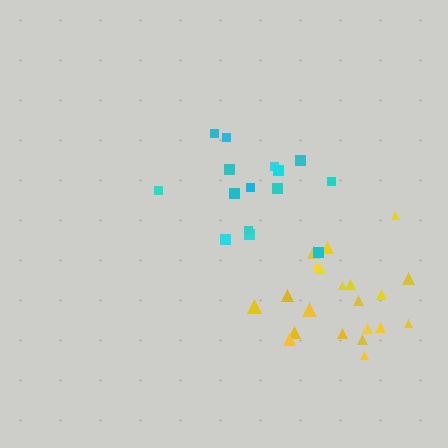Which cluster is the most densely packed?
Yellow.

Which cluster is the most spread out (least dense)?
Cyan.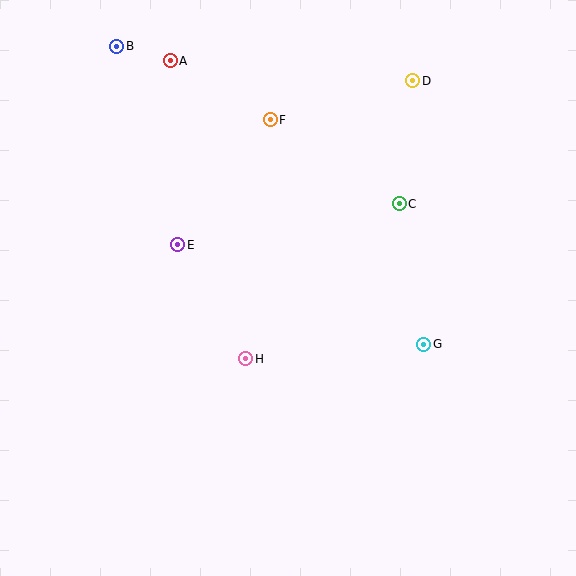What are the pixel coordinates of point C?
Point C is at (399, 204).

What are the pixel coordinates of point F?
Point F is at (270, 120).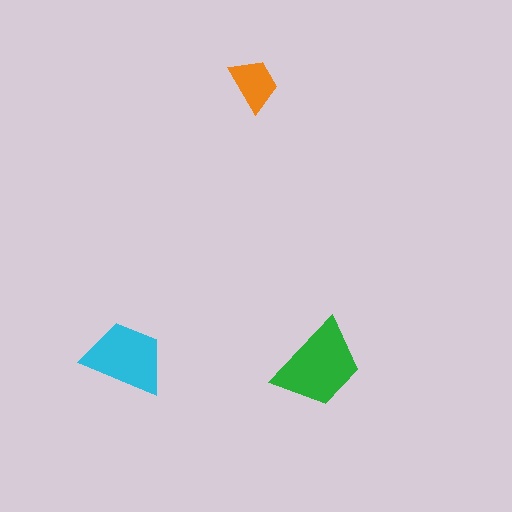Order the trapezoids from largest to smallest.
the green one, the cyan one, the orange one.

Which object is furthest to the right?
The green trapezoid is rightmost.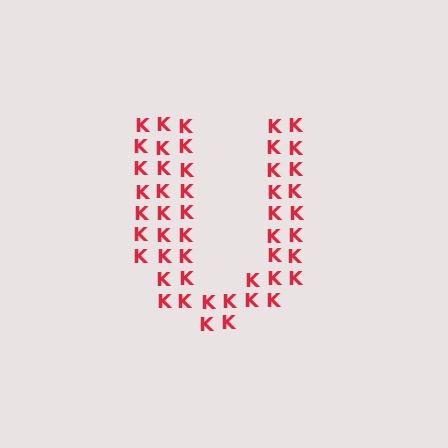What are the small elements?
The small elements are letter K's.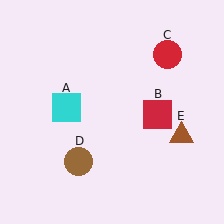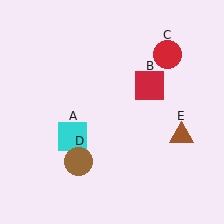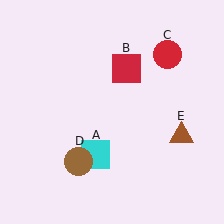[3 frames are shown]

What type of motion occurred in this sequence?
The cyan square (object A), red square (object B) rotated counterclockwise around the center of the scene.